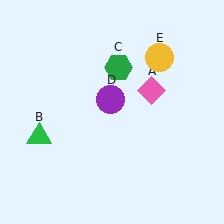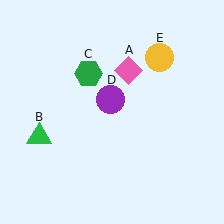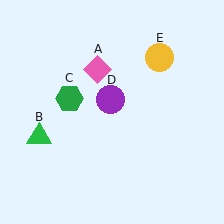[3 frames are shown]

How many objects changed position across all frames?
2 objects changed position: pink diamond (object A), green hexagon (object C).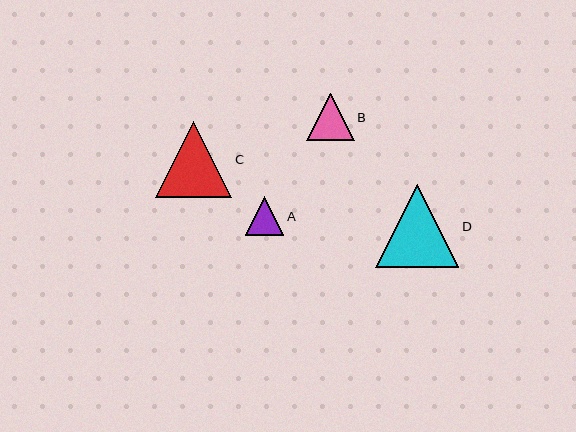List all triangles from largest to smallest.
From largest to smallest: D, C, B, A.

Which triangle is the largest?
Triangle D is the largest with a size of approximately 83 pixels.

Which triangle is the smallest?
Triangle A is the smallest with a size of approximately 39 pixels.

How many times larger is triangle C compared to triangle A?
Triangle C is approximately 2.0 times the size of triangle A.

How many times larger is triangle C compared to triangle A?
Triangle C is approximately 2.0 times the size of triangle A.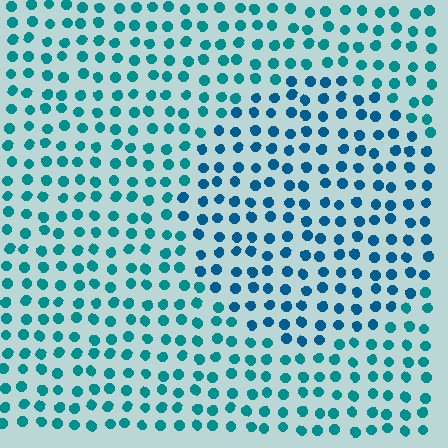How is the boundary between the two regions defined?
The boundary is defined purely by a slight shift in hue (about 22 degrees). Spacing, size, and orientation are identical on both sides.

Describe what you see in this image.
The image is filled with small teal elements in a uniform arrangement. A circle-shaped region is visible where the elements are tinted to a slightly different hue, forming a subtle color boundary.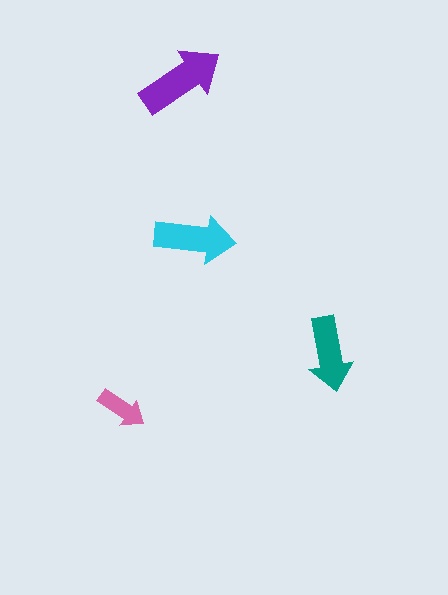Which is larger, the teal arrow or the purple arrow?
The purple one.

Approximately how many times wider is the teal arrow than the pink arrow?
About 1.5 times wider.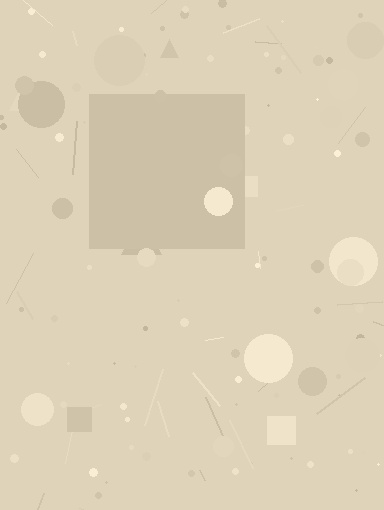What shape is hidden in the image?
A square is hidden in the image.